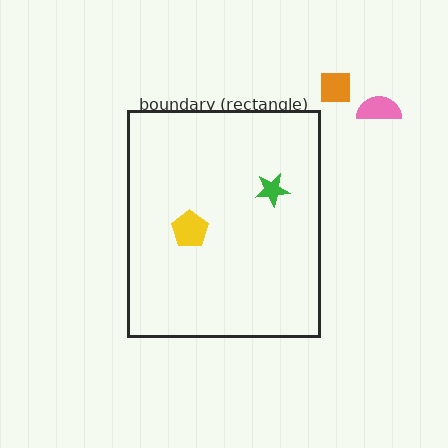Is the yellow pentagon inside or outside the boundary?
Inside.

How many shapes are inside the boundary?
2 inside, 2 outside.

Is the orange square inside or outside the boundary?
Outside.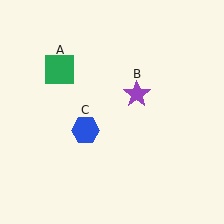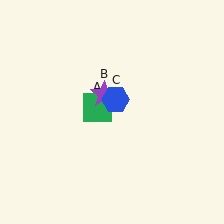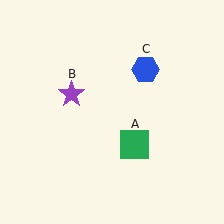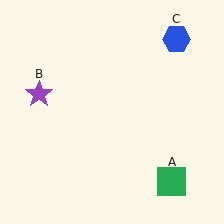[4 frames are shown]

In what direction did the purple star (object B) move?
The purple star (object B) moved left.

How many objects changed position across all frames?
3 objects changed position: green square (object A), purple star (object B), blue hexagon (object C).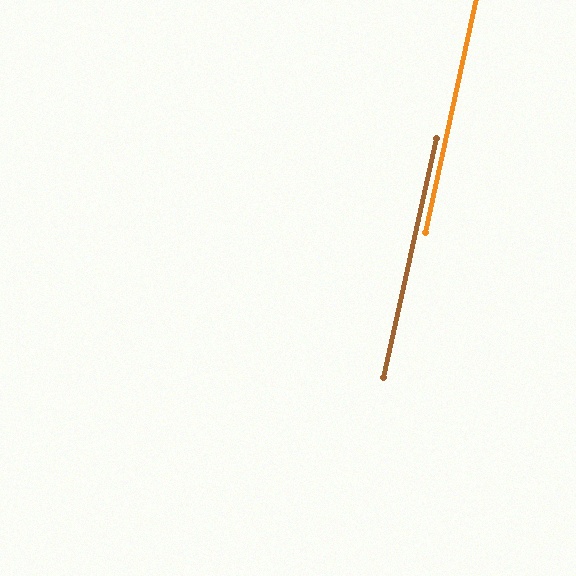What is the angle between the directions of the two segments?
Approximately 0 degrees.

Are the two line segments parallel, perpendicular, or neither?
Parallel — their directions differ by only 0.2°.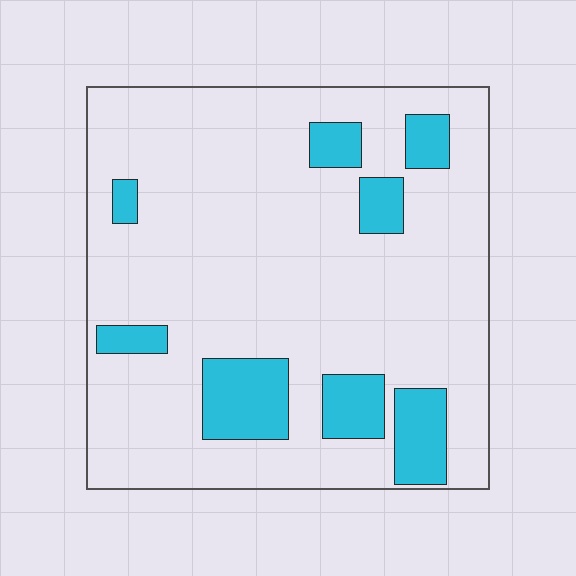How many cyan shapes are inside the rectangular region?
8.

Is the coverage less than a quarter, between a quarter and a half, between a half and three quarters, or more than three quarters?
Less than a quarter.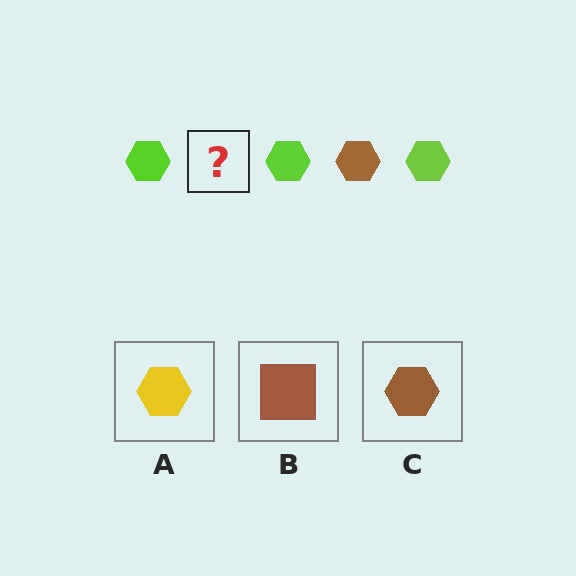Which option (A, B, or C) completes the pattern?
C.